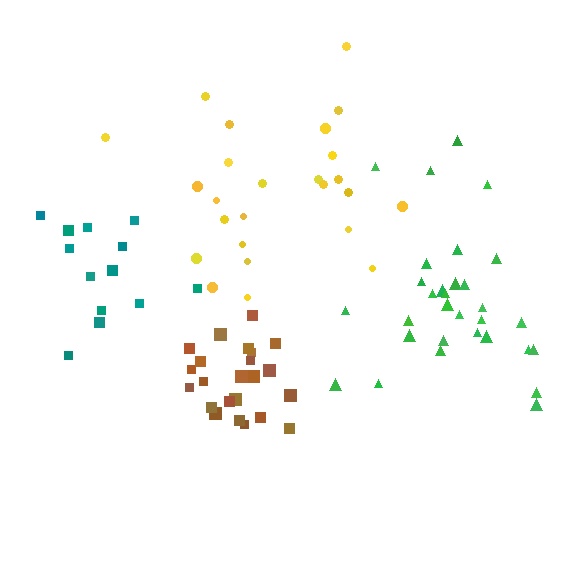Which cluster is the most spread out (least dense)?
Yellow.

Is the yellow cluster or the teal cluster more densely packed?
Teal.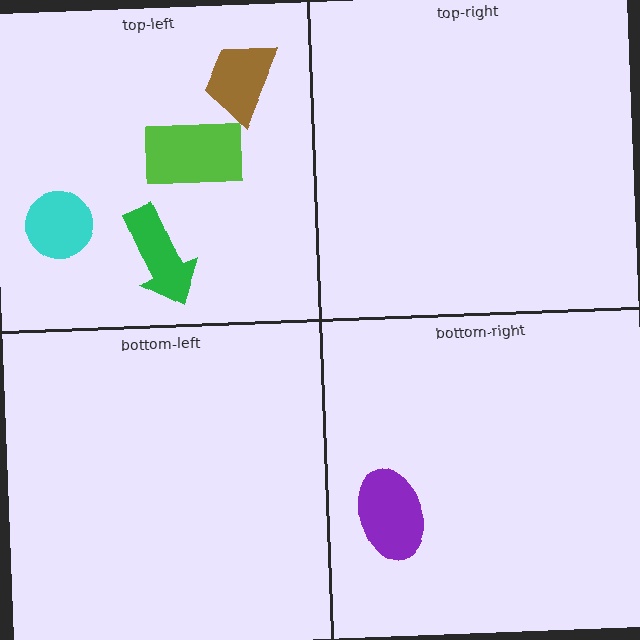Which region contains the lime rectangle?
The top-left region.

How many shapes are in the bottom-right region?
1.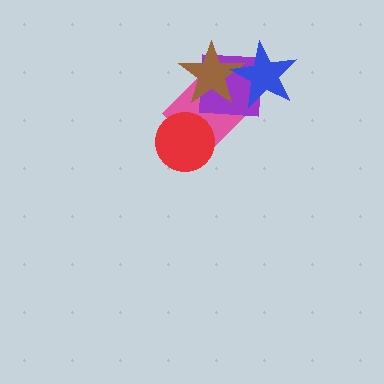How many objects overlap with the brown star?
3 objects overlap with the brown star.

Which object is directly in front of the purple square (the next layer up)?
The brown star is directly in front of the purple square.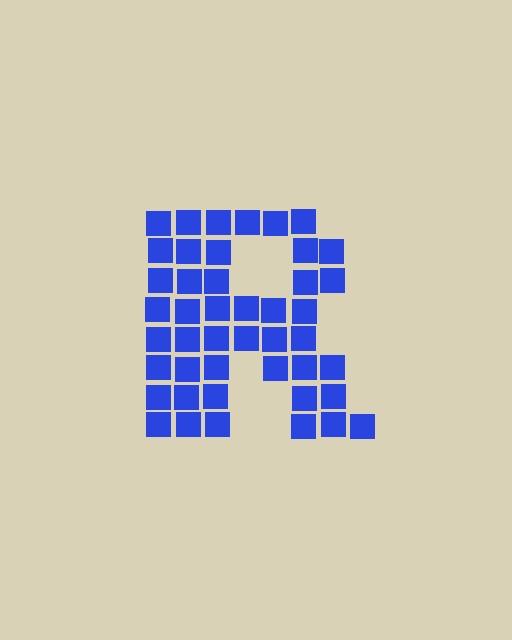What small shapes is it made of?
It is made of small squares.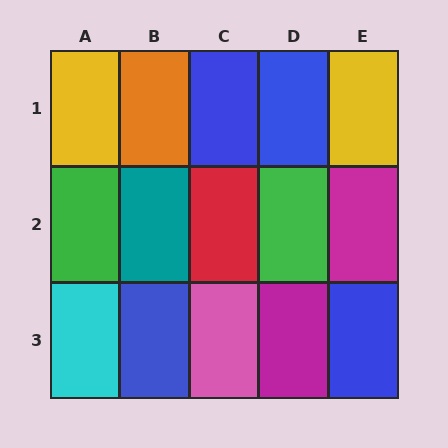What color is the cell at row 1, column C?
Blue.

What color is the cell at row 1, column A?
Yellow.